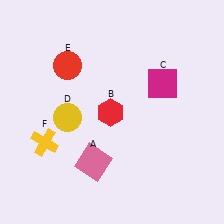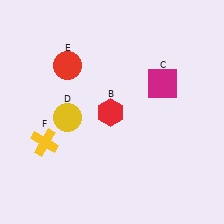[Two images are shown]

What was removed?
The pink square (A) was removed in Image 2.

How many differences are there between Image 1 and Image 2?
There is 1 difference between the two images.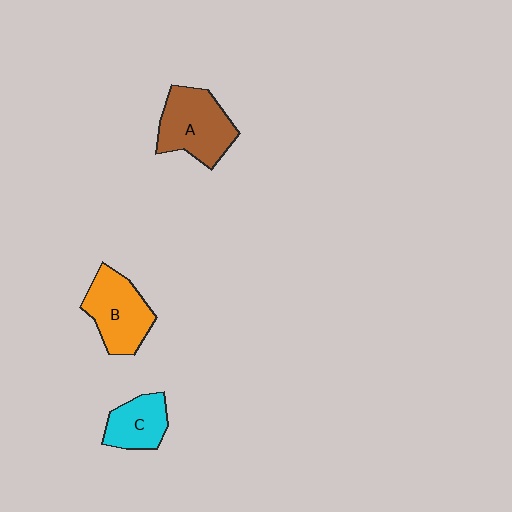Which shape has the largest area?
Shape A (brown).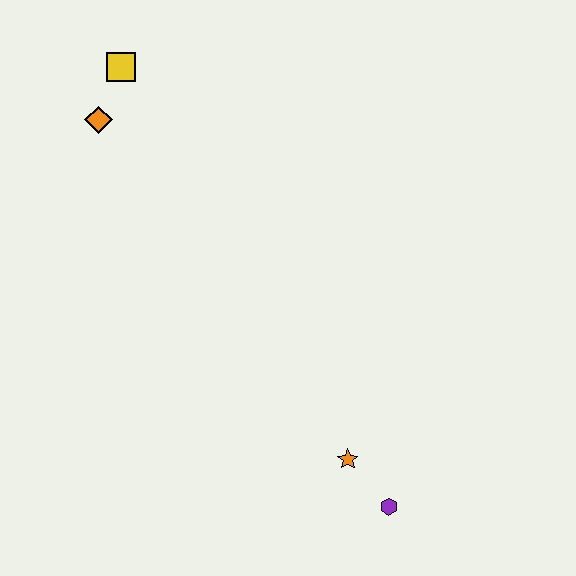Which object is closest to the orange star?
The purple hexagon is closest to the orange star.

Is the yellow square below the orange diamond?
No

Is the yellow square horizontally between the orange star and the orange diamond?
Yes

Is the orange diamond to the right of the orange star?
No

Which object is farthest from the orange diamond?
The purple hexagon is farthest from the orange diamond.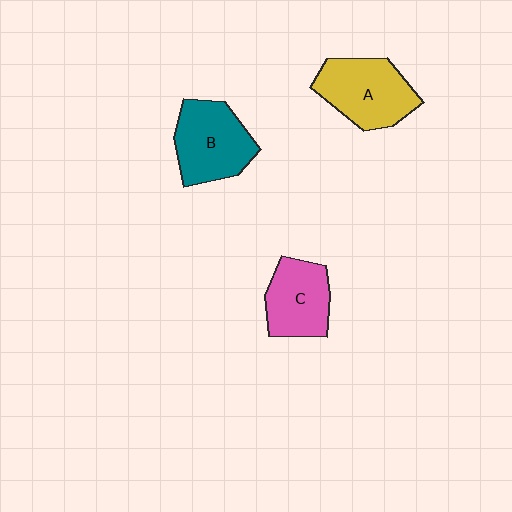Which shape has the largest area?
Shape A (yellow).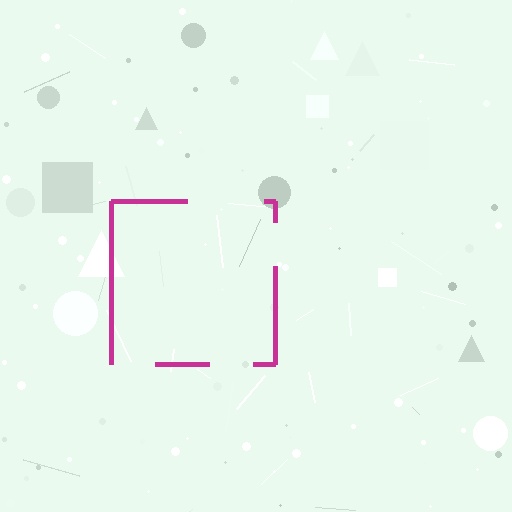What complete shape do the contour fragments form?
The contour fragments form a square.